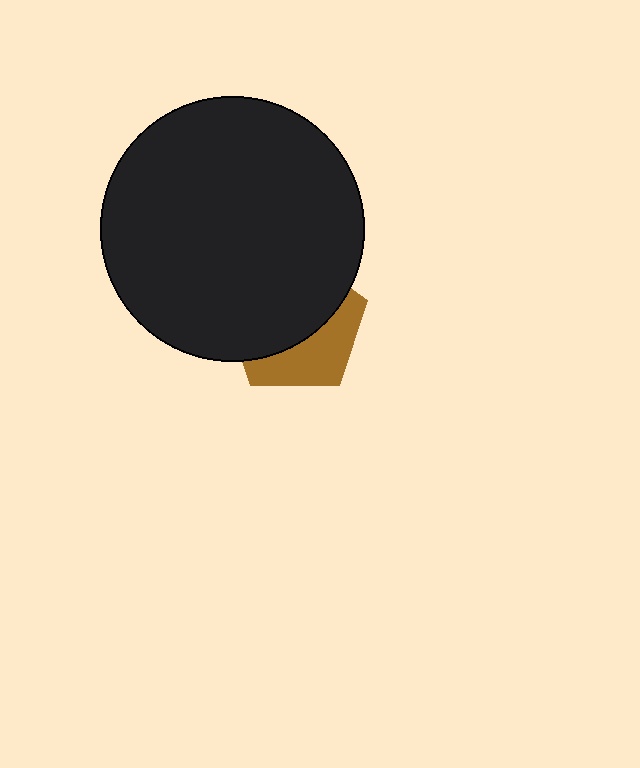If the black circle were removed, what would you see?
You would see the complete brown pentagon.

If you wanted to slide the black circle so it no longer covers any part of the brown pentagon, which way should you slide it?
Slide it up — that is the most direct way to separate the two shapes.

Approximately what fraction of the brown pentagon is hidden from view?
Roughly 62% of the brown pentagon is hidden behind the black circle.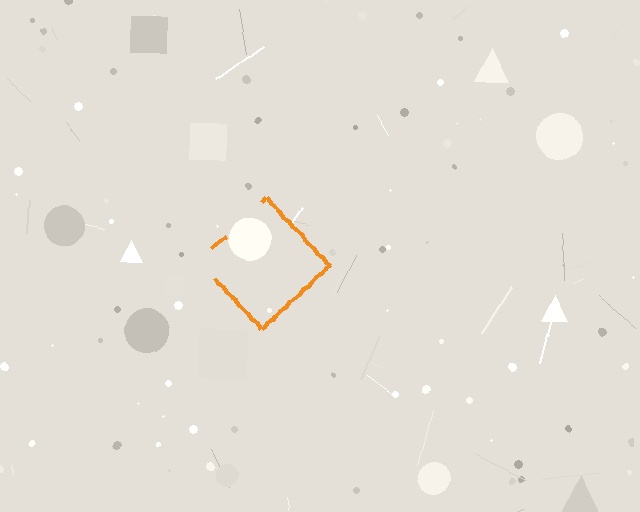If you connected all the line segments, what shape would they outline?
They would outline a diamond.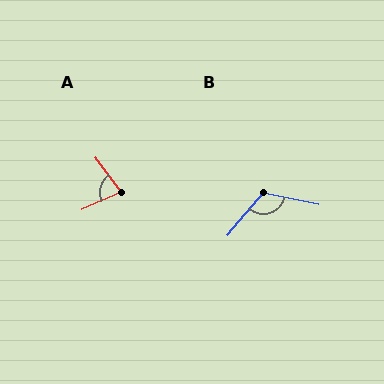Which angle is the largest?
B, at approximately 118 degrees.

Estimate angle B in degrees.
Approximately 118 degrees.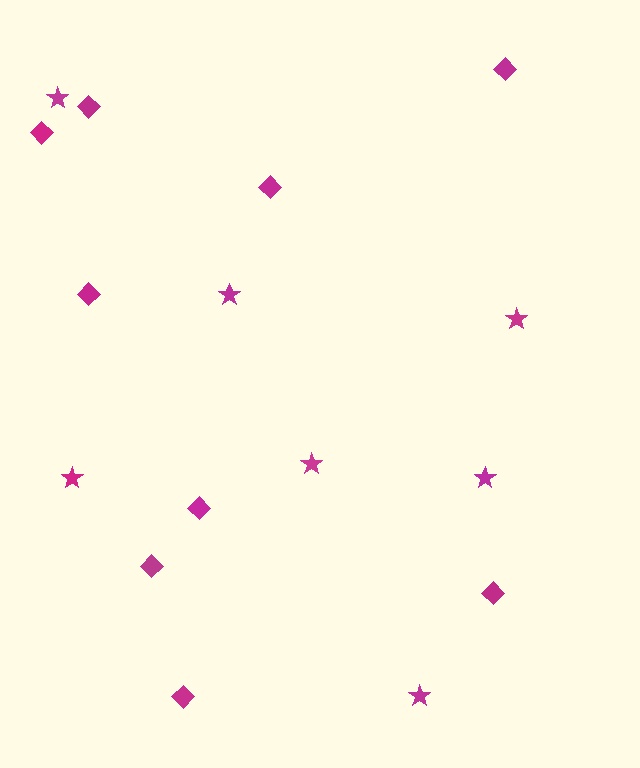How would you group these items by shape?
There are 2 groups: one group of stars (7) and one group of diamonds (9).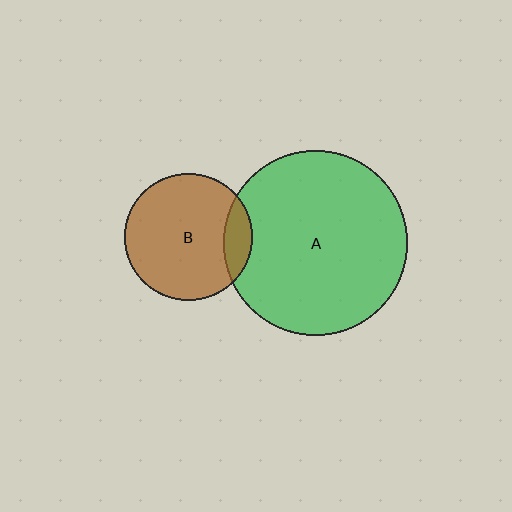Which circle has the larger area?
Circle A (green).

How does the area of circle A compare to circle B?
Approximately 2.1 times.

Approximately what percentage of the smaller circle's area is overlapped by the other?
Approximately 15%.